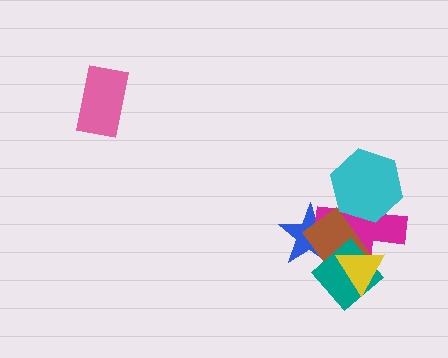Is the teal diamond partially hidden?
Yes, it is partially covered by another shape.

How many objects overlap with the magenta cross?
5 objects overlap with the magenta cross.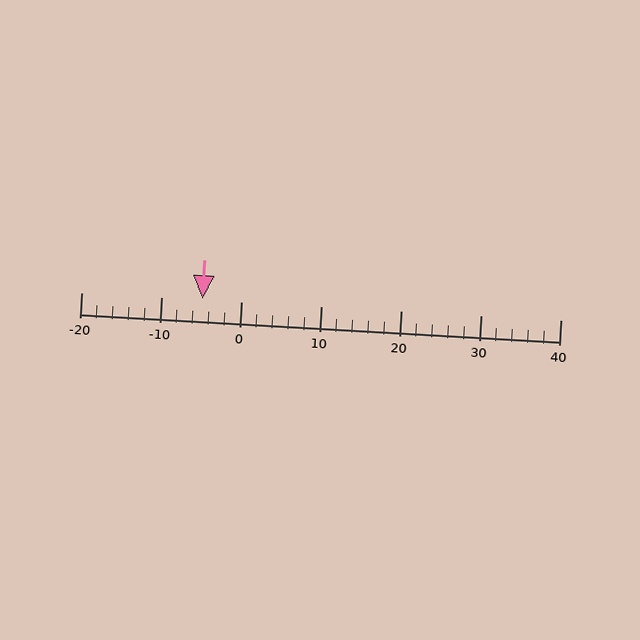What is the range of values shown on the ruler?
The ruler shows values from -20 to 40.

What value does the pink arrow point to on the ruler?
The pink arrow points to approximately -5.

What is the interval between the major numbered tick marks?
The major tick marks are spaced 10 units apart.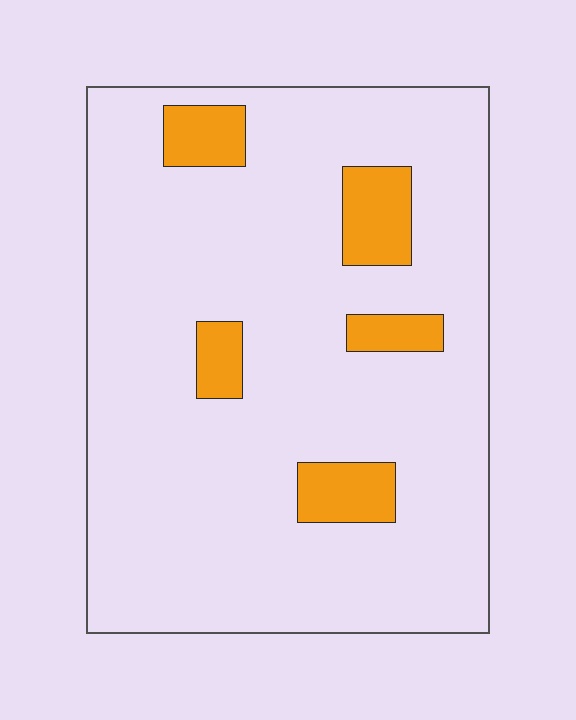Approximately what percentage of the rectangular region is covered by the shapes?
Approximately 10%.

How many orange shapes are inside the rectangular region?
5.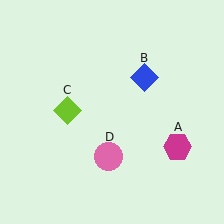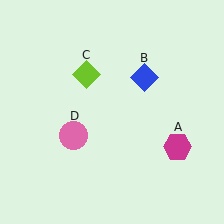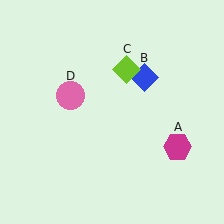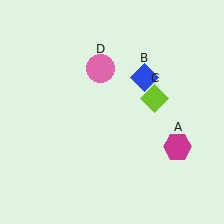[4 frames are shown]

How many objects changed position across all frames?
2 objects changed position: lime diamond (object C), pink circle (object D).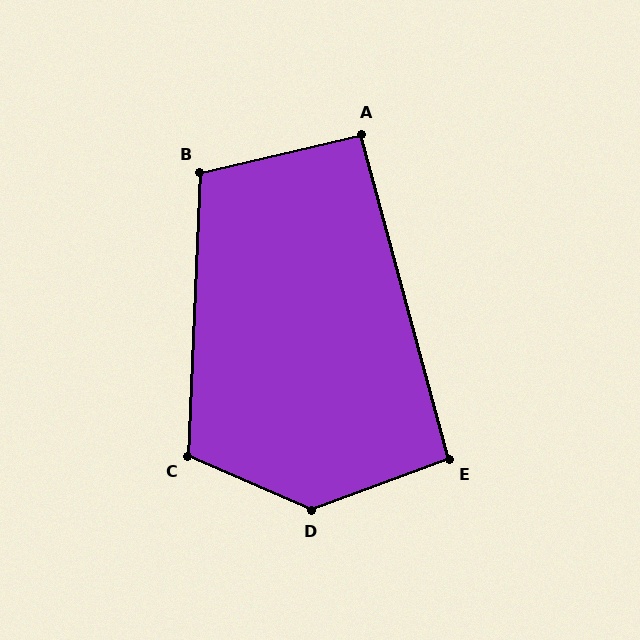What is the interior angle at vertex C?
Approximately 111 degrees (obtuse).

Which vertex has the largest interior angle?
D, at approximately 136 degrees.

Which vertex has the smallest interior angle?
A, at approximately 92 degrees.